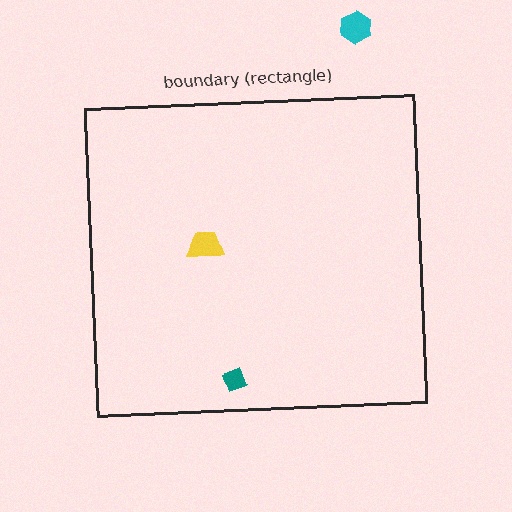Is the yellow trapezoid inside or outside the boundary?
Inside.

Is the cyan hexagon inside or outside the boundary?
Outside.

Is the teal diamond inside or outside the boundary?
Inside.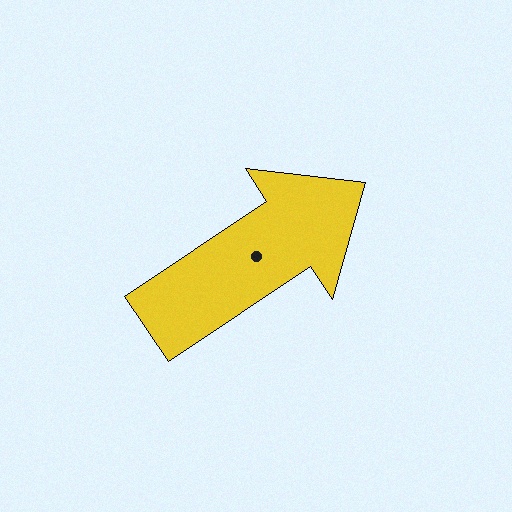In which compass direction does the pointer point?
Northeast.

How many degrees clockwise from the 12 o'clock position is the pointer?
Approximately 56 degrees.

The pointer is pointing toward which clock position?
Roughly 2 o'clock.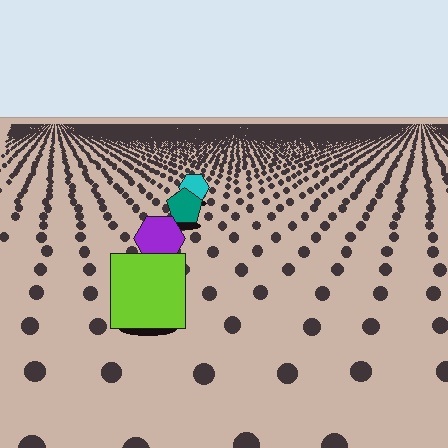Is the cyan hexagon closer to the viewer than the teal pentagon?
No. The teal pentagon is closer — you can tell from the texture gradient: the ground texture is coarser near it.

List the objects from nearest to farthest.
From nearest to farthest: the lime square, the purple hexagon, the teal pentagon, the cyan hexagon.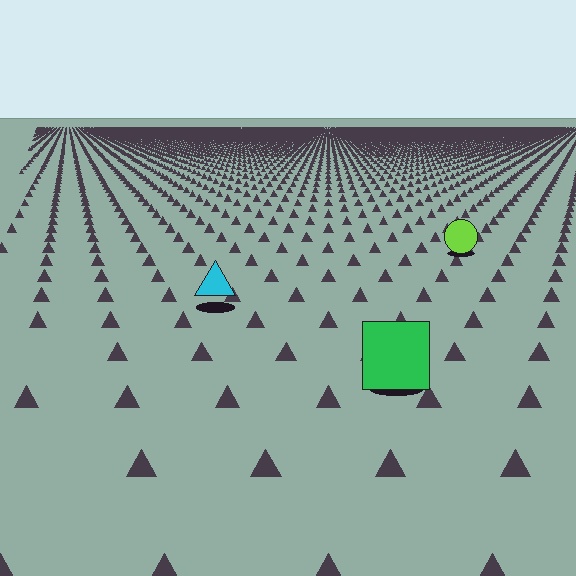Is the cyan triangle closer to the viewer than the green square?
No. The green square is closer — you can tell from the texture gradient: the ground texture is coarser near it.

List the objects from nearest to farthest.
From nearest to farthest: the green square, the cyan triangle, the lime circle.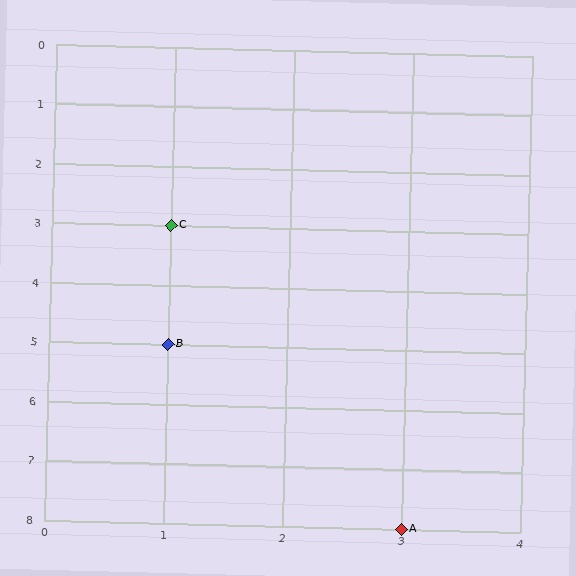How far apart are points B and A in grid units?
Points B and A are 2 columns and 3 rows apart (about 3.6 grid units diagonally).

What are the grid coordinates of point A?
Point A is at grid coordinates (3, 8).